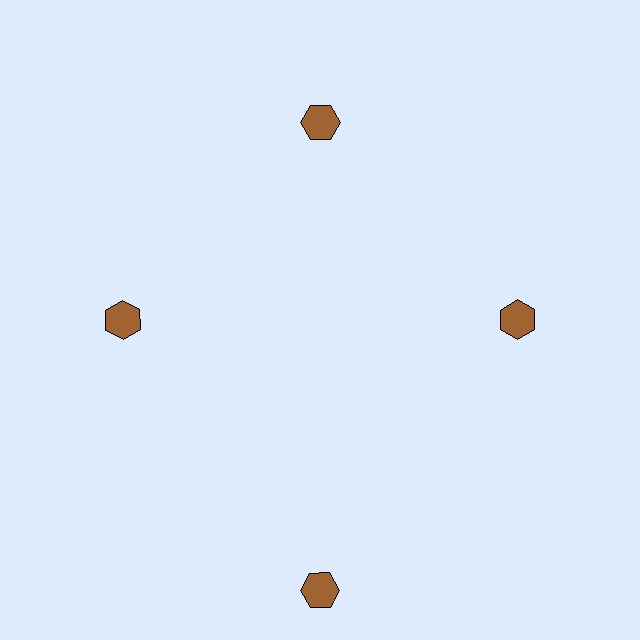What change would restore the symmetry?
The symmetry would be restored by moving it inward, back onto the ring so that all 4 hexagons sit at equal angles and equal distance from the center.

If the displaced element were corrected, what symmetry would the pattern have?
It would have 4-fold rotational symmetry — the pattern would map onto itself every 90 degrees.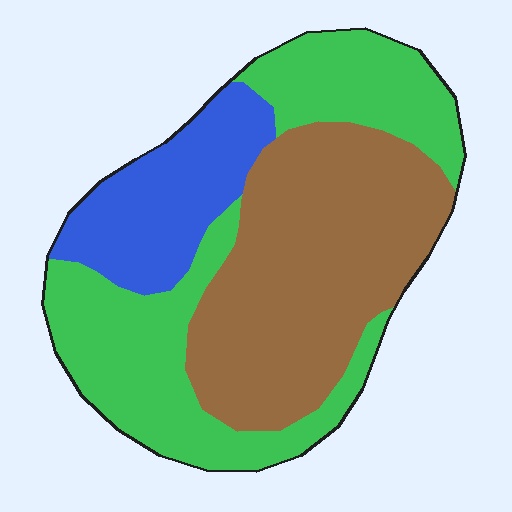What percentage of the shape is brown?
Brown takes up about two fifths (2/5) of the shape.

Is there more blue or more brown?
Brown.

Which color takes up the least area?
Blue, at roughly 20%.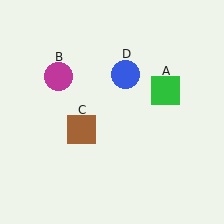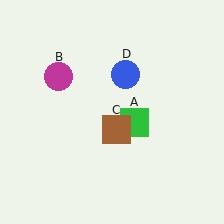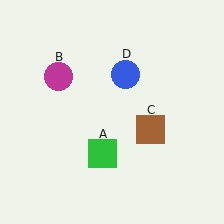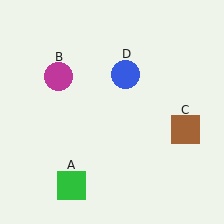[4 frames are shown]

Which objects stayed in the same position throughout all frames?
Magenta circle (object B) and blue circle (object D) remained stationary.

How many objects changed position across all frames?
2 objects changed position: green square (object A), brown square (object C).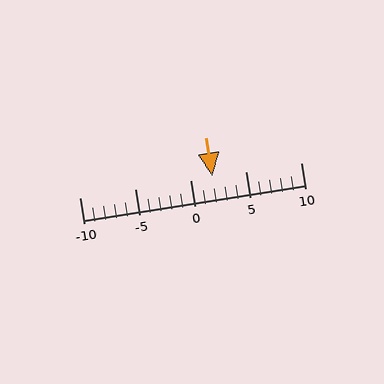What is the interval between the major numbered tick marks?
The major tick marks are spaced 5 units apart.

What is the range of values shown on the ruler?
The ruler shows values from -10 to 10.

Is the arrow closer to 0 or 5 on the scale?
The arrow is closer to 0.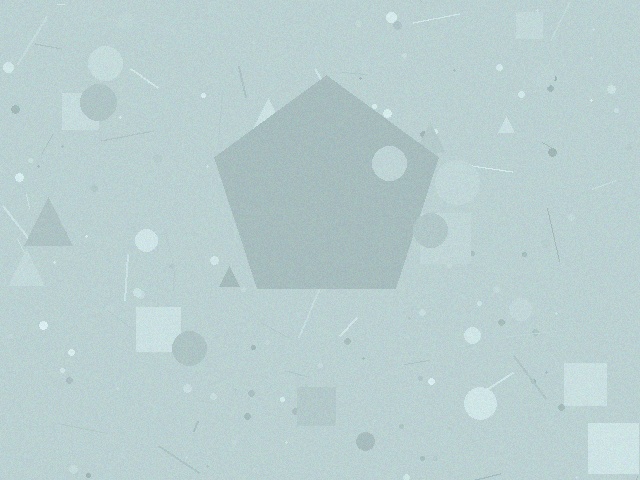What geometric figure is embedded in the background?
A pentagon is embedded in the background.